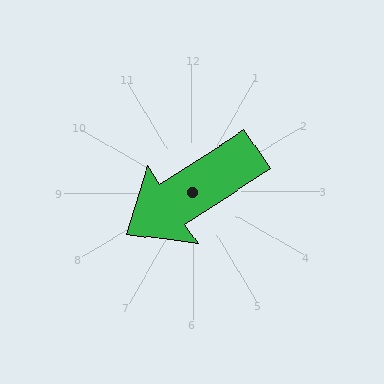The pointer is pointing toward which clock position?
Roughly 8 o'clock.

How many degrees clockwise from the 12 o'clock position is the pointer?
Approximately 237 degrees.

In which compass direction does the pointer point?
Southwest.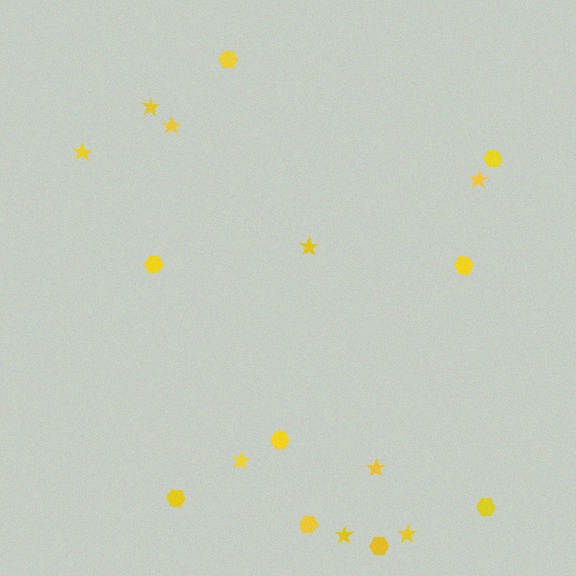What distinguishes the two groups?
There are 2 groups: one group of hexagons (9) and one group of stars (9).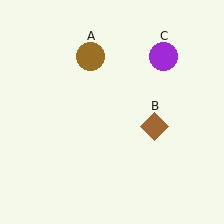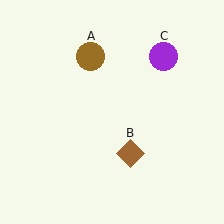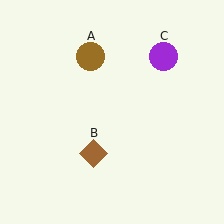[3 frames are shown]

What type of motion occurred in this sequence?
The brown diamond (object B) rotated clockwise around the center of the scene.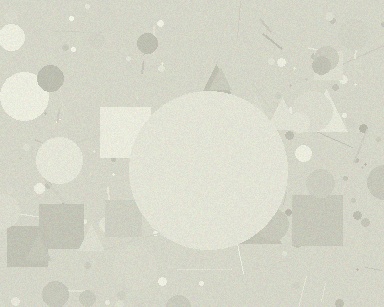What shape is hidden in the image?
A circle is hidden in the image.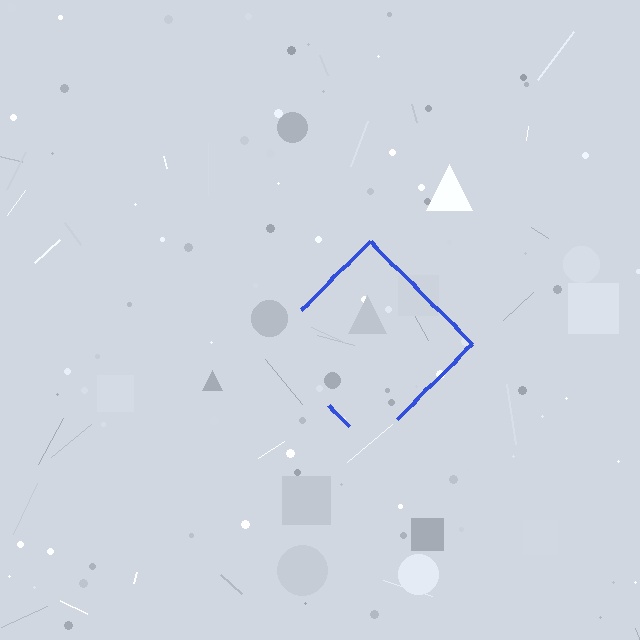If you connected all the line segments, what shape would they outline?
They would outline a diamond.